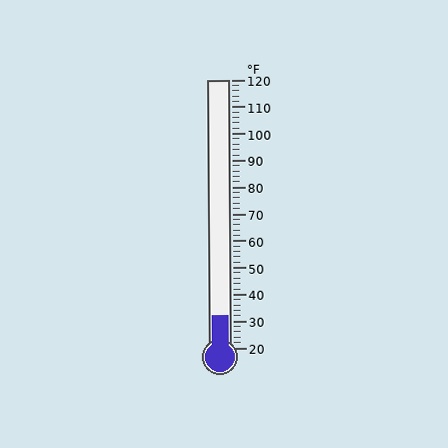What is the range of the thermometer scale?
The thermometer scale ranges from 20°F to 120°F.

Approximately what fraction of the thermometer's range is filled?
The thermometer is filled to approximately 10% of its range.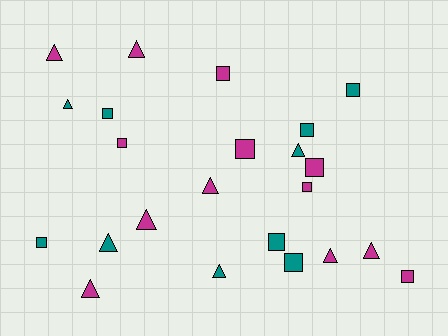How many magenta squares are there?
There are 6 magenta squares.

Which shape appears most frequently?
Square, with 12 objects.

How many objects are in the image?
There are 23 objects.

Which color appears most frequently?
Magenta, with 13 objects.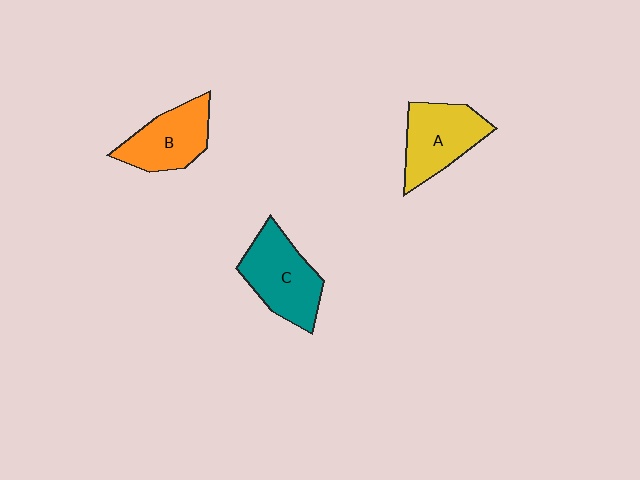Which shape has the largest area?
Shape C (teal).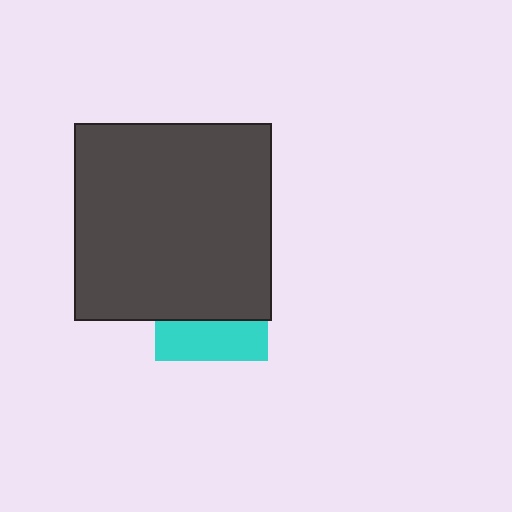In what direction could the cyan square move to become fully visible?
The cyan square could move down. That would shift it out from behind the dark gray square entirely.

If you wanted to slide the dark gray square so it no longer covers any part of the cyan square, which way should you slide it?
Slide it up — that is the most direct way to separate the two shapes.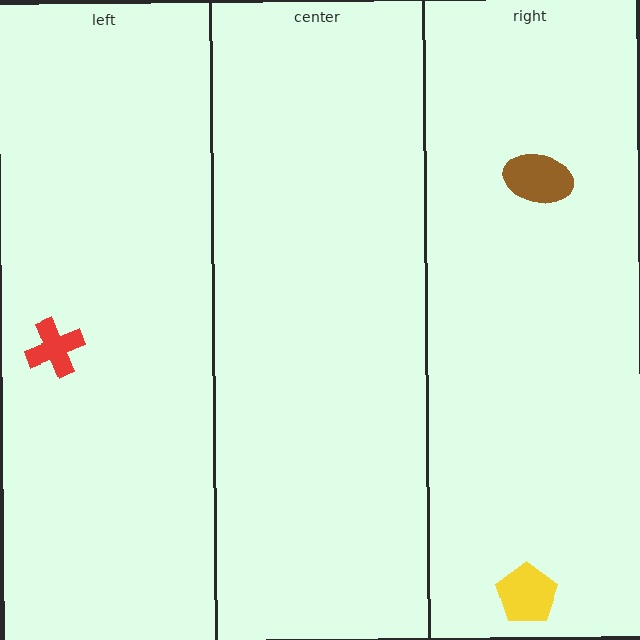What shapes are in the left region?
The red cross.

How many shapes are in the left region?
1.